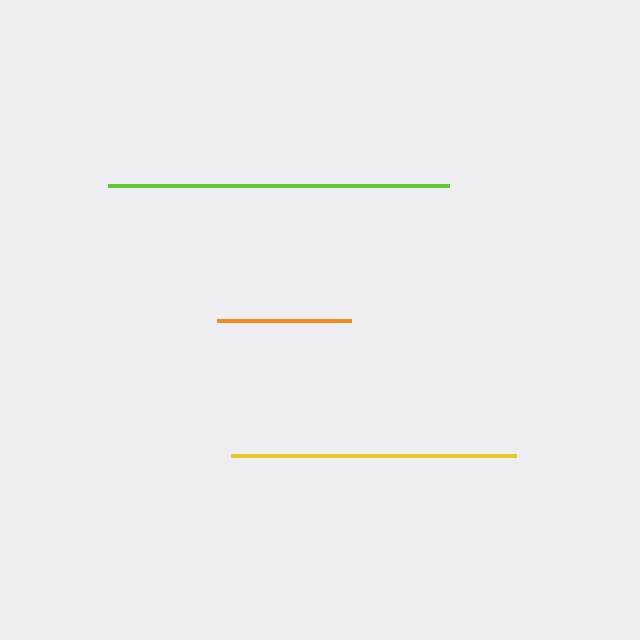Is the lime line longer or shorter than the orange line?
The lime line is longer than the orange line.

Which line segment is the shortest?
The orange line is the shortest at approximately 134 pixels.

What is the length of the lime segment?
The lime segment is approximately 341 pixels long.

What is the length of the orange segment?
The orange segment is approximately 134 pixels long.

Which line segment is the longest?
The lime line is the longest at approximately 341 pixels.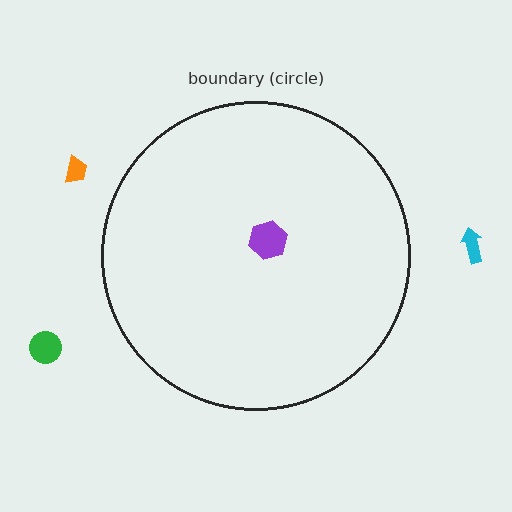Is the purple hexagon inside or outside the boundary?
Inside.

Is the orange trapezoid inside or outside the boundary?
Outside.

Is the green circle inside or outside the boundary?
Outside.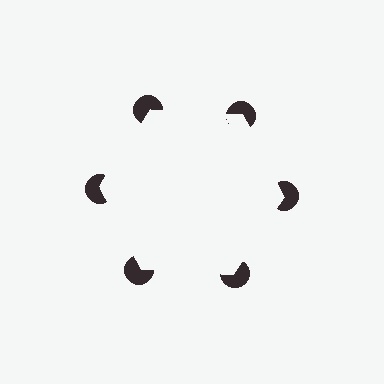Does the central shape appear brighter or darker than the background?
It typically appears slightly brighter than the background, even though no actual brightness change is drawn.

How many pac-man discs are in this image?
There are 6 — one at each vertex of the illusory hexagon.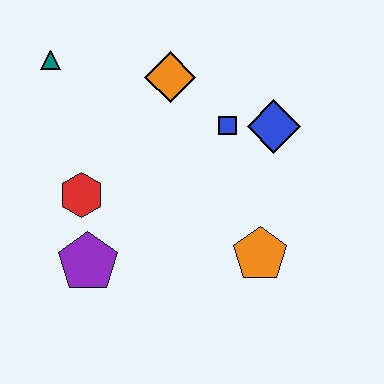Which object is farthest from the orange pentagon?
The teal triangle is farthest from the orange pentagon.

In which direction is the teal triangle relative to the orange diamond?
The teal triangle is to the left of the orange diamond.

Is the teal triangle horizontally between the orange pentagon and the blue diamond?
No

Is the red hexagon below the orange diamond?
Yes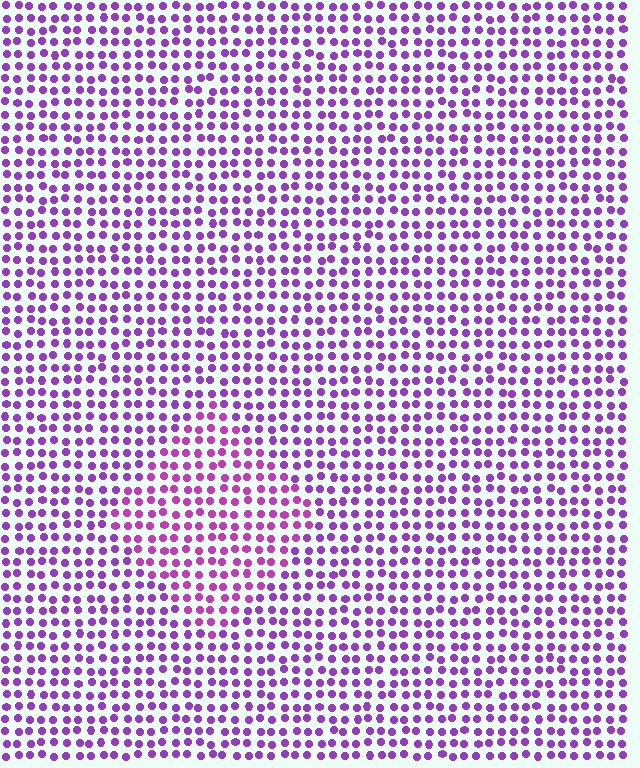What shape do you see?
I see a diamond.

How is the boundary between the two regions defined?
The boundary is defined purely by a slight shift in hue (about 25 degrees). Spacing, size, and orientation are identical on both sides.